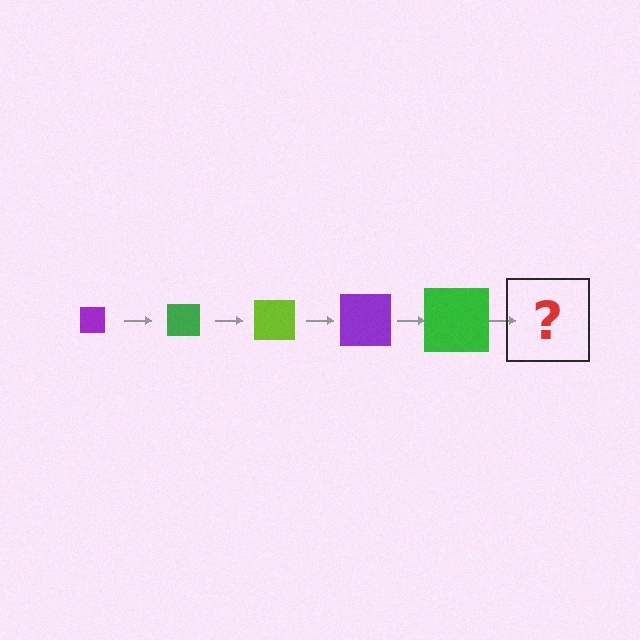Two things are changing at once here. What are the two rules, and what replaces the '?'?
The two rules are that the square grows larger each step and the color cycles through purple, green, and lime. The '?' should be a lime square, larger than the previous one.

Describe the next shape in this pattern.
It should be a lime square, larger than the previous one.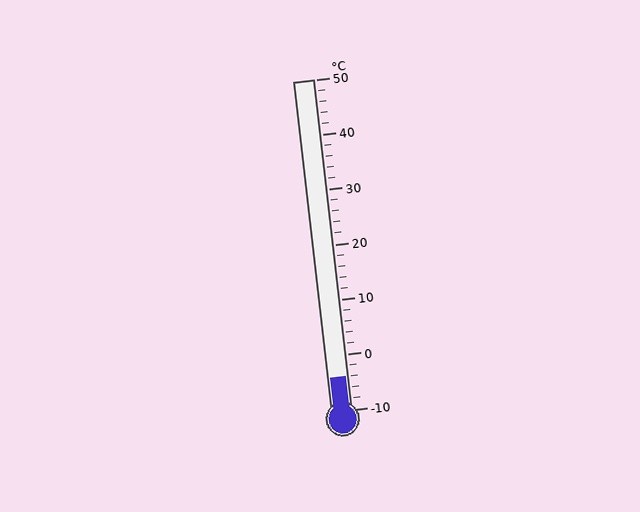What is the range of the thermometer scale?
The thermometer scale ranges from -10°C to 50°C.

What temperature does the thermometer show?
The thermometer shows approximately -4°C.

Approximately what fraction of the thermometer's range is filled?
The thermometer is filled to approximately 10% of its range.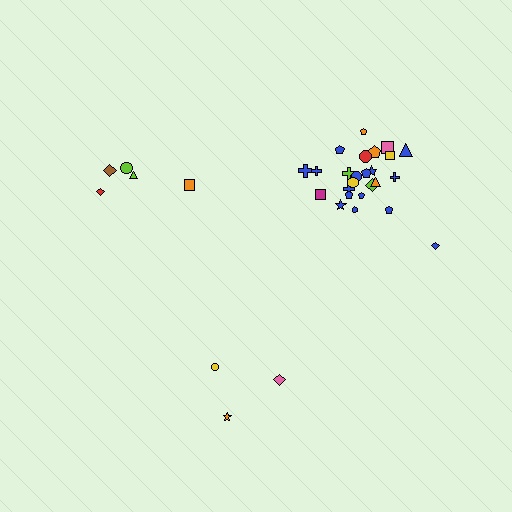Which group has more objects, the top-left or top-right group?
The top-right group.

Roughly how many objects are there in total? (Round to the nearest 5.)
Roughly 35 objects in total.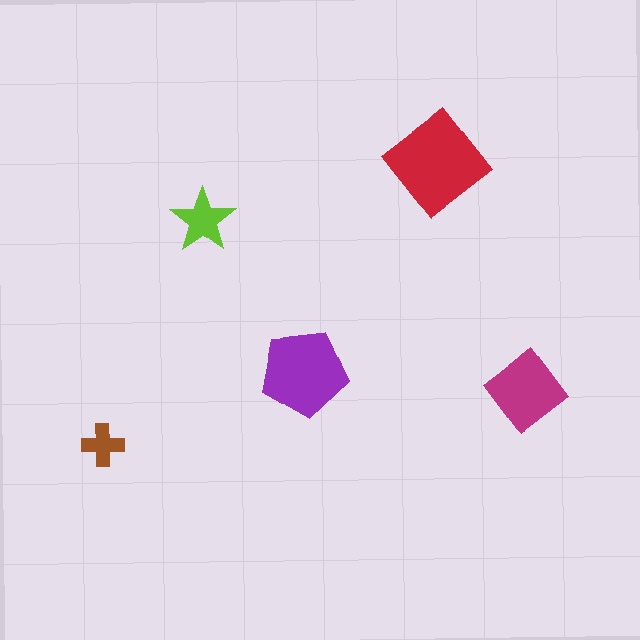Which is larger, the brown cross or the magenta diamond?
The magenta diamond.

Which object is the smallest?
The brown cross.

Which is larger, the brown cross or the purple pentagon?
The purple pentagon.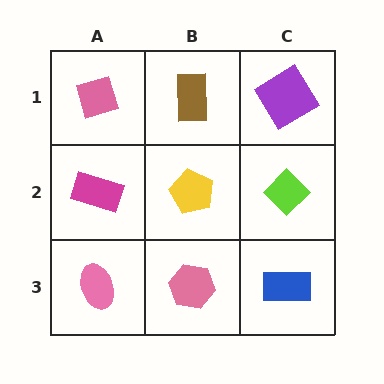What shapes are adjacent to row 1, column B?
A yellow pentagon (row 2, column B), a pink diamond (row 1, column A), a purple diamond (row 1, column C).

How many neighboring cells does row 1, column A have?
2.